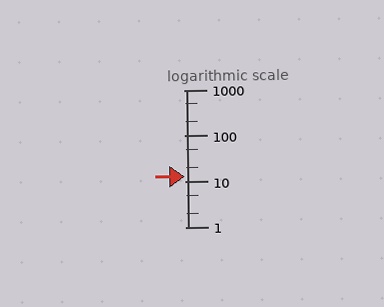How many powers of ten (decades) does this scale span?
The scale spans 3 decades, from 1 to 1000.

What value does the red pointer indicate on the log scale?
The pointer indicates approximately 13.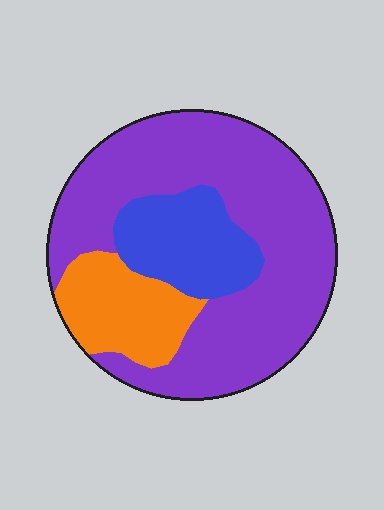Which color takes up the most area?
Purple, at roughly 65%.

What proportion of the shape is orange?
Orange takes up about one sixth (1/6) of the shape.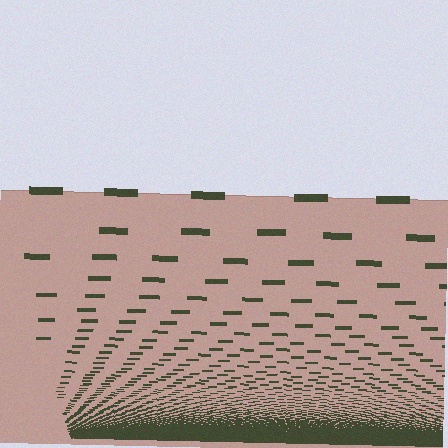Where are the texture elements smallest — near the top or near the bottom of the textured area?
Near the bottom.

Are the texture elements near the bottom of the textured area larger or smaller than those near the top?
Smaller. The gradient is inverted — elements near the bottom are smaller and denser.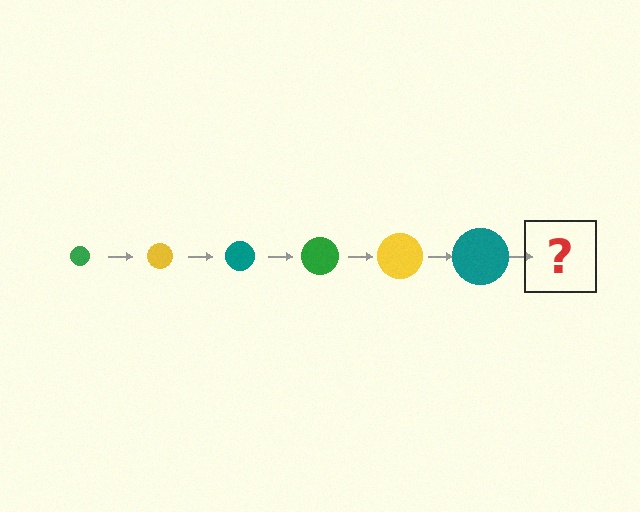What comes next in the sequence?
The next element should be a green circle, larger than the previous one.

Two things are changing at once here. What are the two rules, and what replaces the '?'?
The two rules are that the circle grows larger each step and the color cycles through green, yellow, and teal. The '?' should be a green circle, larger than the previous one.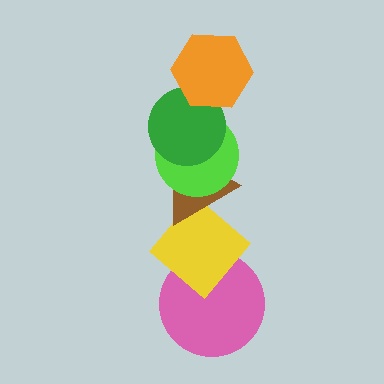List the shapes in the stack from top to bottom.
From top to bottom: the orange hexagon, the green circle, the lime circle, the brown triangle, the yellow diamond, the pink circle.